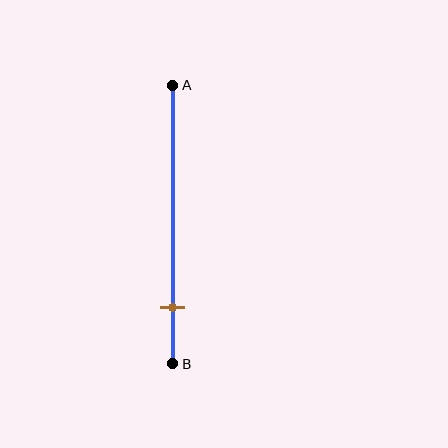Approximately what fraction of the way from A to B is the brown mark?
The brown mark is approximately 80% of the way from A to B.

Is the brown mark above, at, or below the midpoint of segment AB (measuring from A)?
The brown mark is below the midpoint of segment AB.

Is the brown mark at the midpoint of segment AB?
No, the mark is at about 80% from A, not at the 50% midpoint.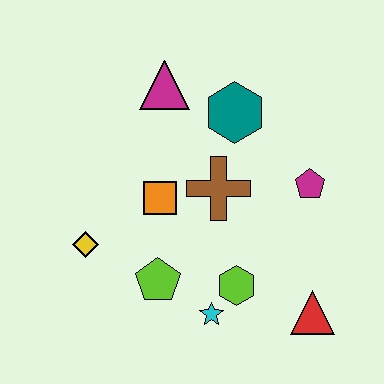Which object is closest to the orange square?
The brown cross is closest to the orange square.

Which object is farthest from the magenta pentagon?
The yellow diamond is farthest from the magenta pentagon.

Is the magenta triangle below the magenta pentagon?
No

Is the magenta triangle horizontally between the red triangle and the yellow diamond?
Yes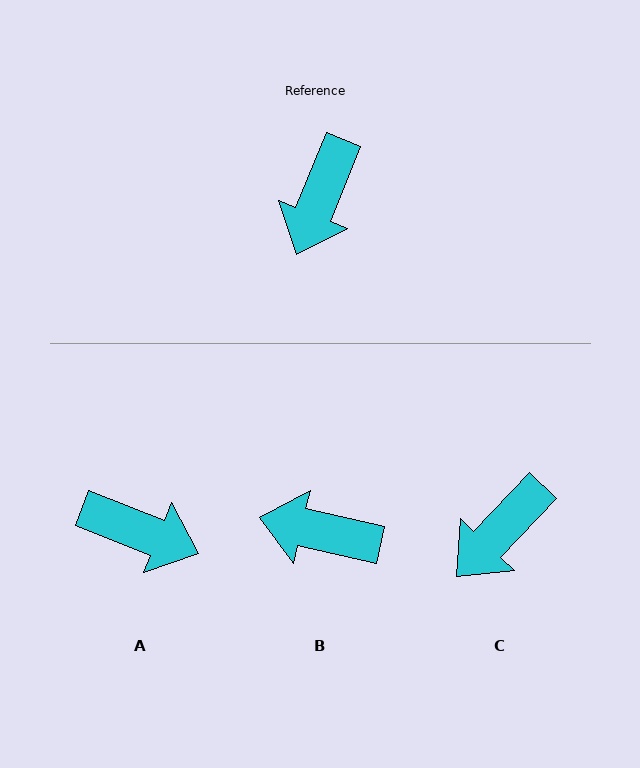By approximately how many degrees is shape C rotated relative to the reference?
Approximately 22 degrees clockwise.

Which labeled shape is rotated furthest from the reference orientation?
A, about 91 degrees away.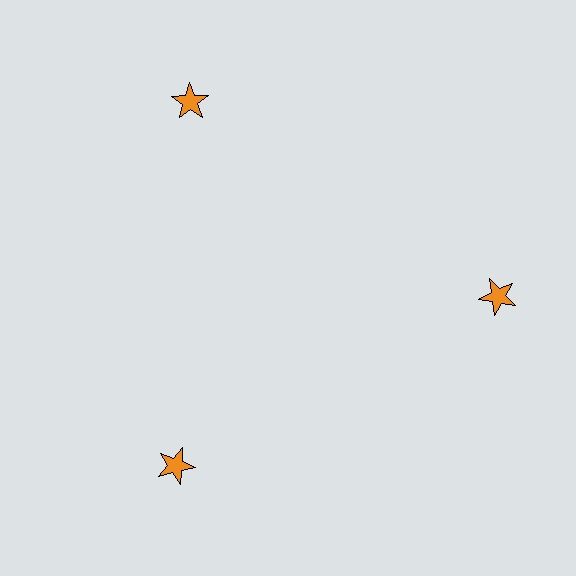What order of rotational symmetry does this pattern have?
This pattern has 3-fold rotational symmetry.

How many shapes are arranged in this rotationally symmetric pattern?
There are 3 shapes, arranged in 3 groups of 1.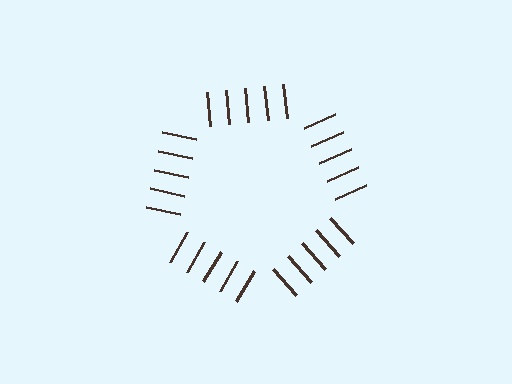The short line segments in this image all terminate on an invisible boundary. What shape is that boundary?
An illusory pentagon — the line segments terminate on its edges but no continuous stroke is drawn.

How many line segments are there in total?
25 — 5 along each of the 5 edges.